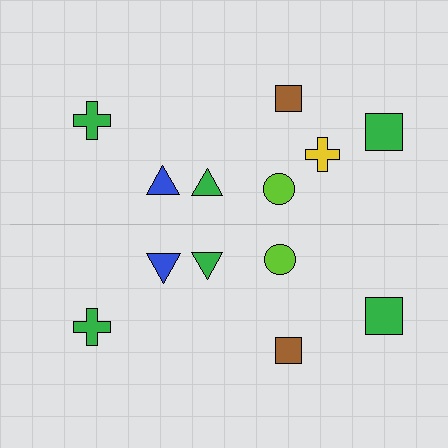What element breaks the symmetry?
A yellow cross is missing from the bottom side.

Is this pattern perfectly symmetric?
No, the pattern is not perfectly symmetric. A yellow cross is missing from the bottom side.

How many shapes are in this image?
There are 13 shapes in this image.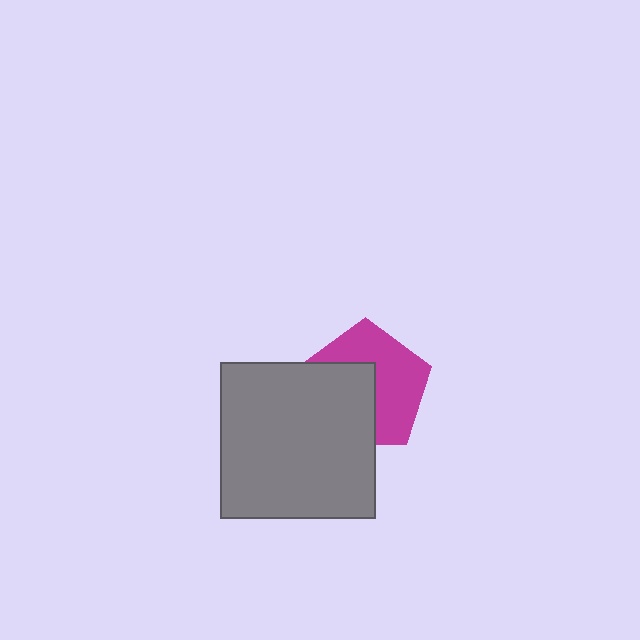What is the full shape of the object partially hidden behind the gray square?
The partially hidden object is a magenta pentagon.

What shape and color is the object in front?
The object in front is a gray square.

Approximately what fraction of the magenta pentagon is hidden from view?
Roughly 46% of the magenta pentagon is hidden behind the gray square.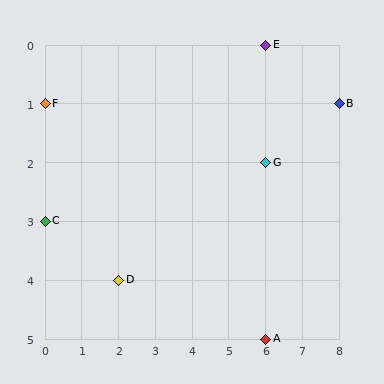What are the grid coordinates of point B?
Point B is at grid coordinates (8, 1).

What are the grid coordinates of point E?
Point E is at grid coordinates (6, 0).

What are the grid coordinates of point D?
Point D is at grid coordinates (2, 4).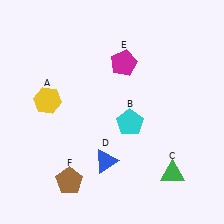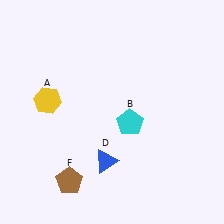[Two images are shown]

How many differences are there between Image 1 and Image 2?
There are 2 differences between the two images.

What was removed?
The green triangle (C), the magenta pentagon (E) were removed in Image 2.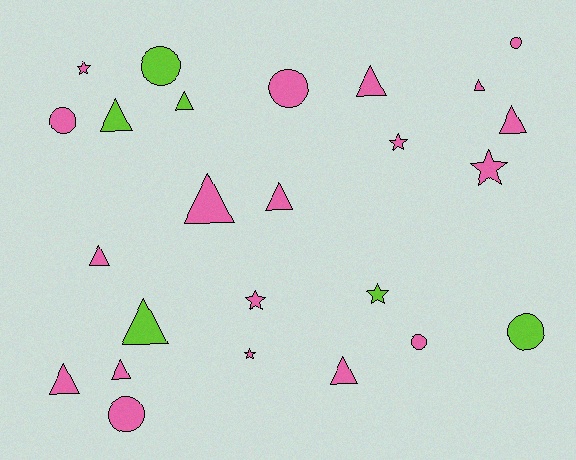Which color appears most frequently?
Pink, with 19 objects.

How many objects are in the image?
There are 25 objects.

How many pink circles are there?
There are 5 pink circles.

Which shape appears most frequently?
Triangle, with 12 objects.